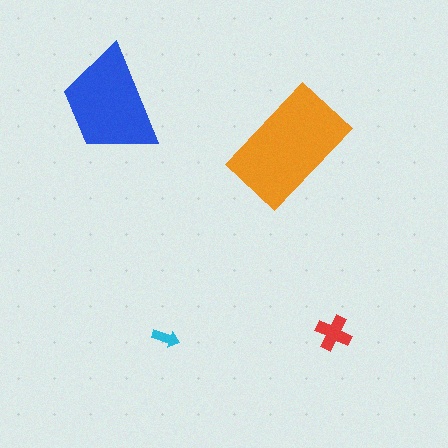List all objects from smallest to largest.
The cyan arrow, the red cross, the blue trapezoid, the orange rectangle.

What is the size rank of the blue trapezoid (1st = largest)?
2nd.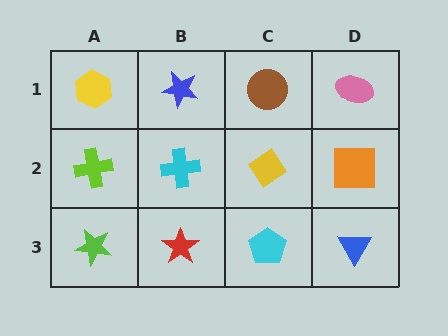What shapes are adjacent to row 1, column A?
A lime cross (row 2, column A), a blue star (row 1, column B).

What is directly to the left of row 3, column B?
A lime star.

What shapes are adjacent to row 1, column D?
An orange square (row 2, column D), a brown circle (row 1, column C).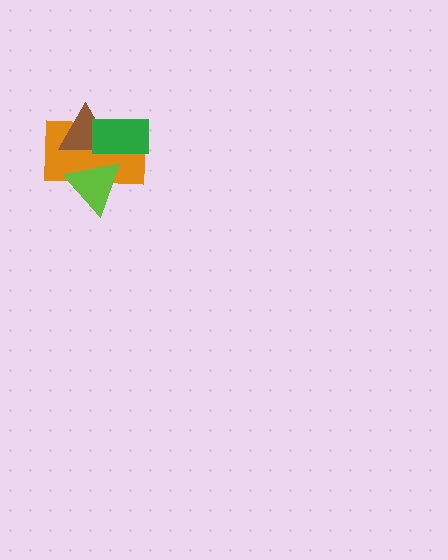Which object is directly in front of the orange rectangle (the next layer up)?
The brown triangle is directly in front of the orange rectangle.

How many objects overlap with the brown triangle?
3 objects overlap with the brown triangle.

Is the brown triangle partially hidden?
Yes, it is partially covered by another shape.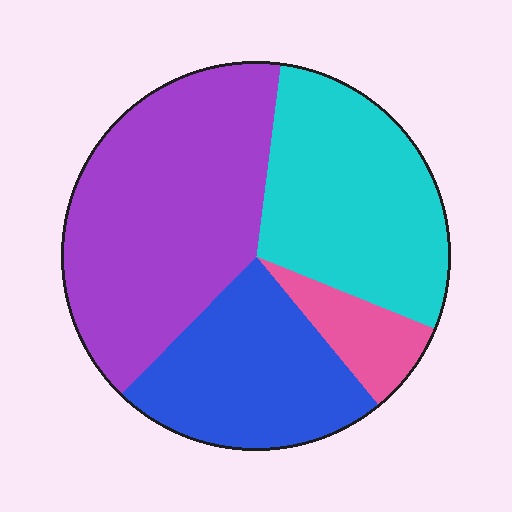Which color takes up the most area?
Purple, at roughly 40%.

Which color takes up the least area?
Pink, at roughly 10%.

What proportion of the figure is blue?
Blue takes up between a sixth and a third of the figure.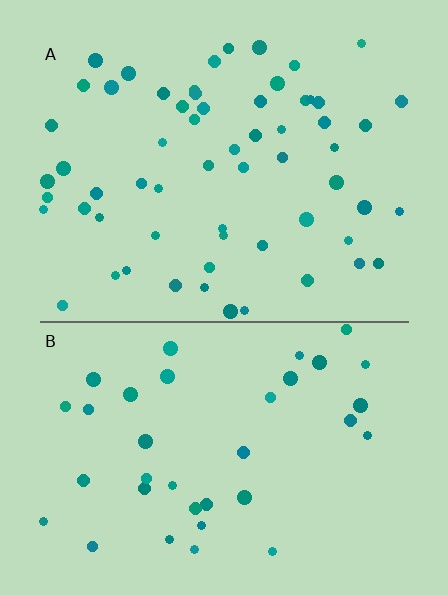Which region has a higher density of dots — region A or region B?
A (the top).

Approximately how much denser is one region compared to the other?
Approximately 1.7× — region A over region B.